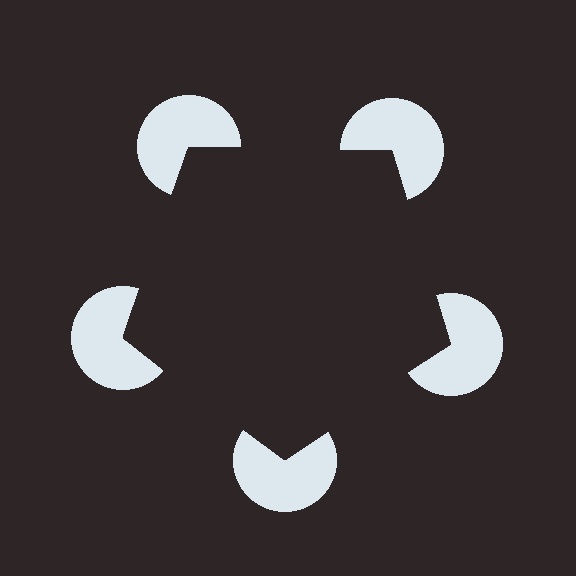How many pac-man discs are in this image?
There are 5 — one at each vertex of the illusory pentagon.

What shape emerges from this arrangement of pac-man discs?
An illusory pentagon — its edges are inferred from the aligned wedge cuts in the pac-man discs, not physically drawn.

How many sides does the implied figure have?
5 sides.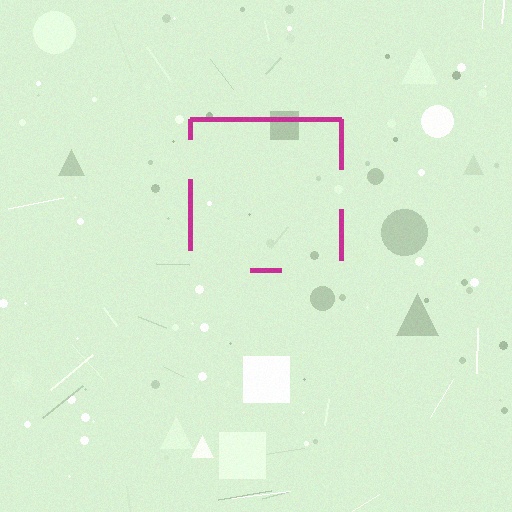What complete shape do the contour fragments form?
The contour fragments form a square.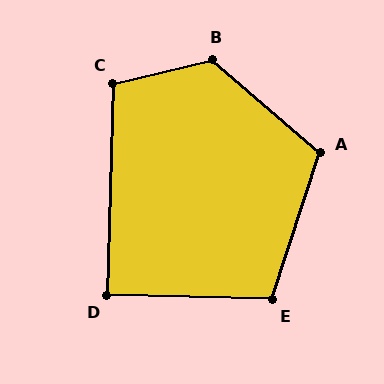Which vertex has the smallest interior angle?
D, at approximately 90 degrees.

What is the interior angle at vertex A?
Approximately 113 degrees (obtuse).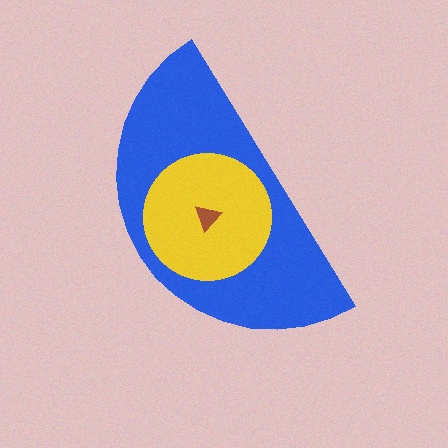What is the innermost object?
The brown triangle.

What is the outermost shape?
The blue semicircle.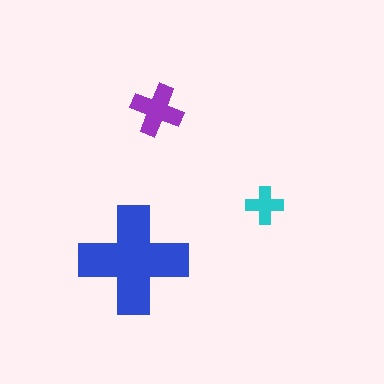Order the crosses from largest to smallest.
the blue one, the purple one, the cyan one.